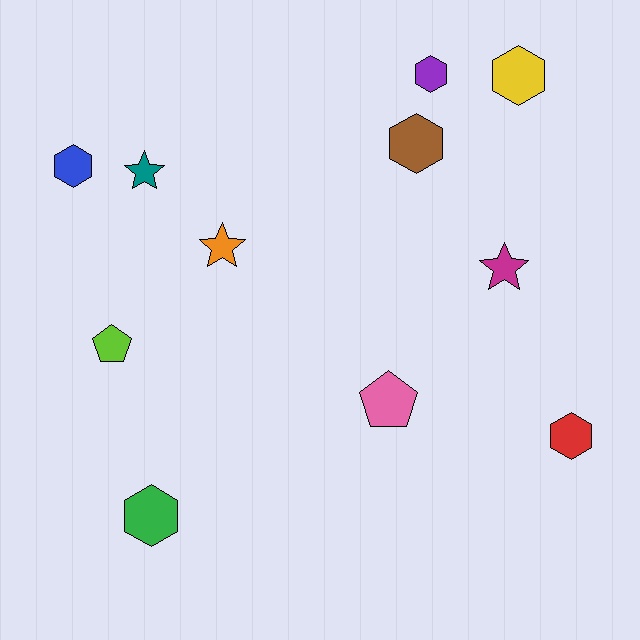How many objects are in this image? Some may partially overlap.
There are 11 objects.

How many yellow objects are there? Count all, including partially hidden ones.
There is 1 yellow object.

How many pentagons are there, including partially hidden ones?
There are 2 pentagons.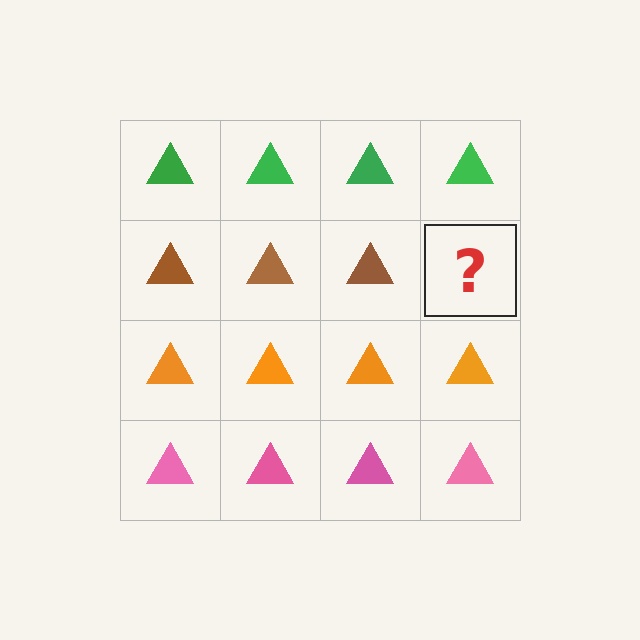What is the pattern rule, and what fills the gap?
The rule is that each row has a consistent color. The gap should be filled with a brown triangle.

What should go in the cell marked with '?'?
The missing cell should contain a brown triangle.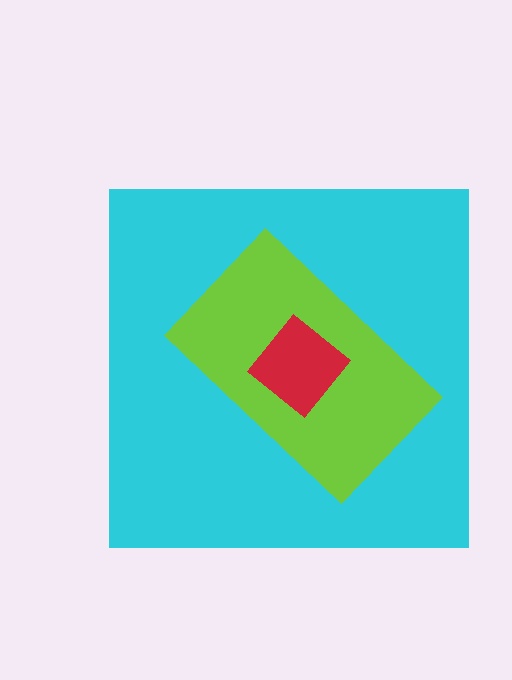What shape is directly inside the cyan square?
The lime rectangle.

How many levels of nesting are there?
3.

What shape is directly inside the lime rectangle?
The red diamond.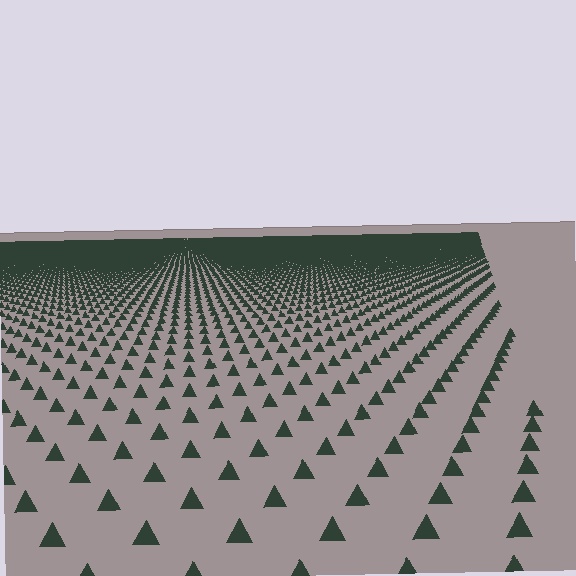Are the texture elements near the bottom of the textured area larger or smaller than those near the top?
Larger. Near the bottom, elements are closer to the viewer and appear at a bigger on-screen size.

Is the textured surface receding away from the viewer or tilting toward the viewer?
The surface is receding away from the viewer. Texture elements get smaller and denser toward the top.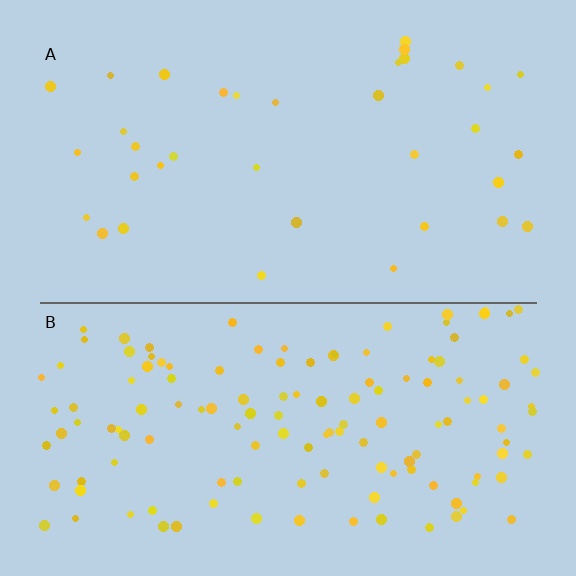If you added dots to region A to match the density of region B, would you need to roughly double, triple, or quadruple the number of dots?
Approximately quadruple.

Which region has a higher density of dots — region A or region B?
B (the bottom).